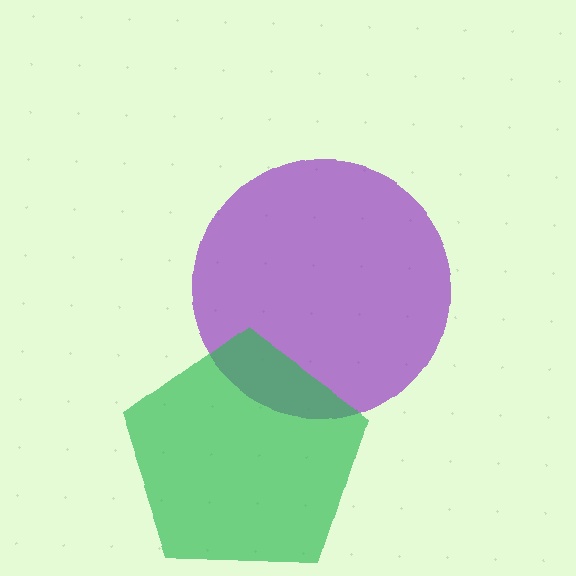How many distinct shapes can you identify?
There are 2 distinct shapes: a purple circle, a green pentagon.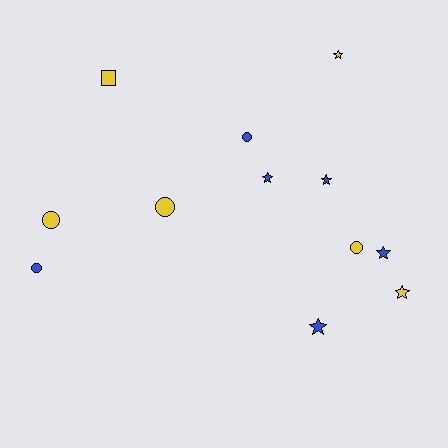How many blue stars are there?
There are 4 blue stars.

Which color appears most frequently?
Yellow, with 6 objects.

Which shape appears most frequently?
Star, with 6 objects.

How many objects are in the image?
There are 12 objects.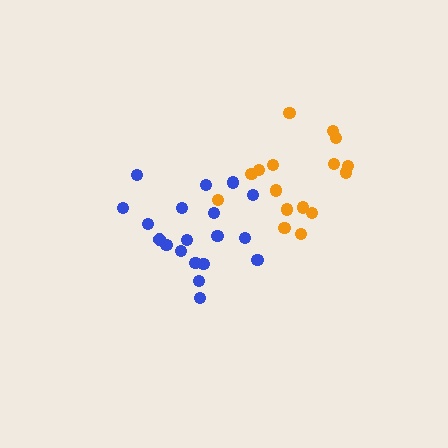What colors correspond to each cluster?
The clusters are colored: orange, blue.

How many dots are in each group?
Group 1: 16 dots, Group 2: 19 dots (35 total).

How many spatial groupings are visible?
There are 2 spatial groupings.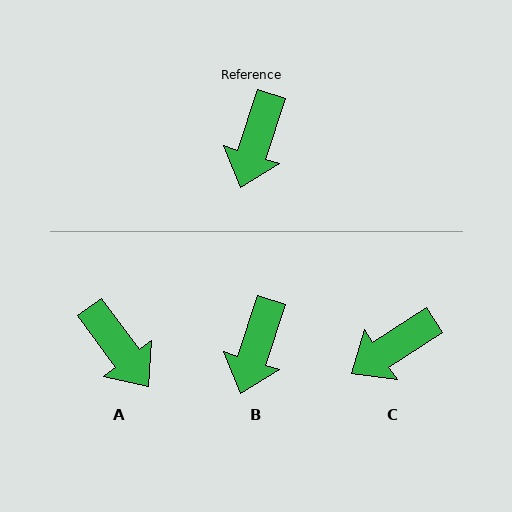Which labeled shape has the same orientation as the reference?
B.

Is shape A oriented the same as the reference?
No, it is off by about 55 degrees.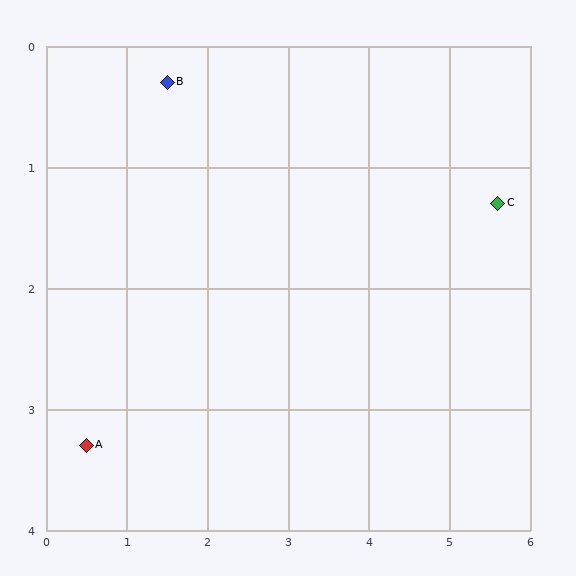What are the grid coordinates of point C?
Point C is at approximately (5.6, 1.3).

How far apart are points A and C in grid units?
Points A and C are about 5.5 grid units apart.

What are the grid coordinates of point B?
Point B is at approximately (1.5, 0.3).